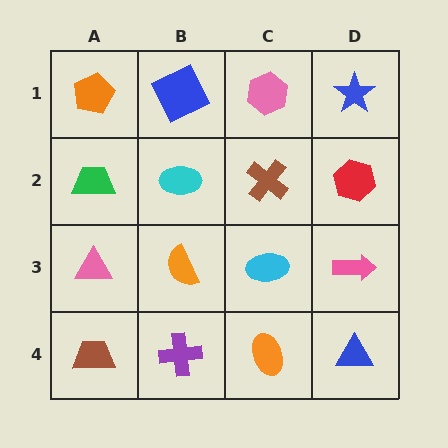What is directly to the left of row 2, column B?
A green trapezoid.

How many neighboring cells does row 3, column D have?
3.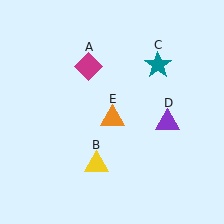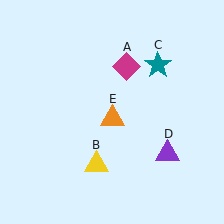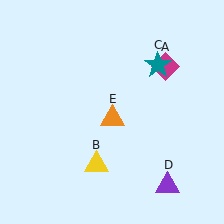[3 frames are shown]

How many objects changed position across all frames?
2 objects changed position: magenta diamond (object A), purple triangle (object D).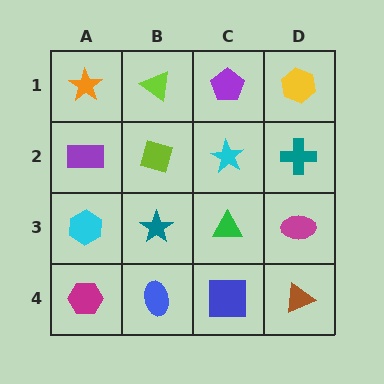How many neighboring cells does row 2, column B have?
4.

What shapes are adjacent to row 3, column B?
A lime diamond (row 2, column B), a blue ellipse (row 4, column B), a cyan hexagon (row 3, column A), a green triangle (row 3, column C).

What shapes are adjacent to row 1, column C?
A cyan star (row 2, column C), a lime triangle (row 1, column B), a yellow hexagon (row 1, column D).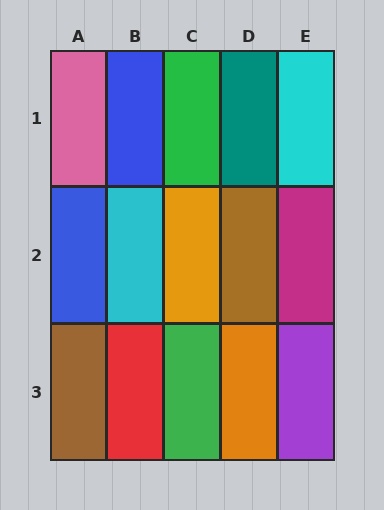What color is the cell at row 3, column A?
Brown.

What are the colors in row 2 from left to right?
Blue, cyan, orange, brown, magenta.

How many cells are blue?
2 cells are blue.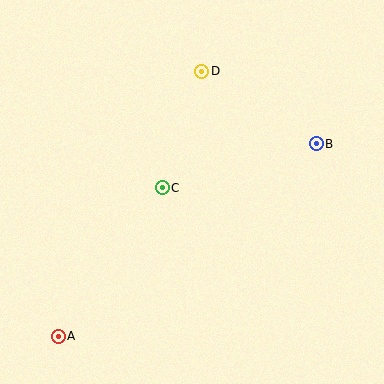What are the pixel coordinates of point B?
Point B is at (316, 144).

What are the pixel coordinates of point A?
Point A is at (58, 336).